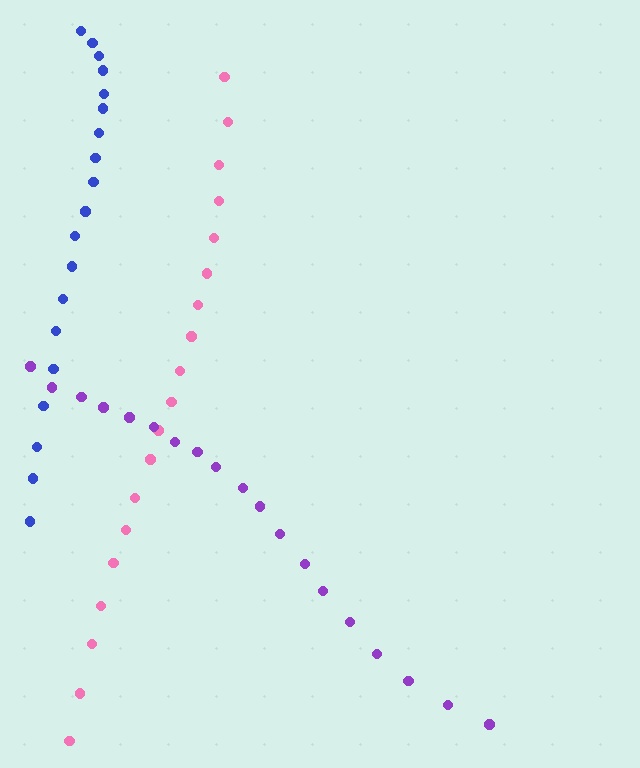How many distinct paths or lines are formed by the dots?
There are 3 distinct paths.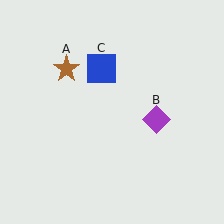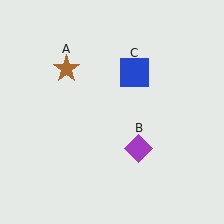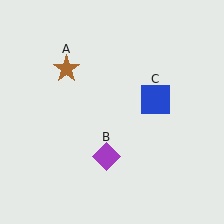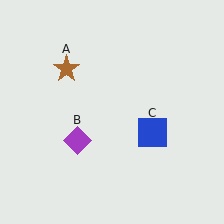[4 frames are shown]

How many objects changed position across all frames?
2 objects changed position: purple diamond (object B), blue square (object C).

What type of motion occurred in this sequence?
The purple diamond (object B), blue square (object C) rotated clockwise around the center of the scene.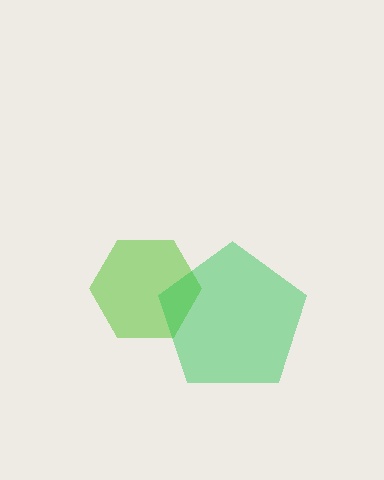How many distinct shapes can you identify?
There are 2 distinct shapes: a lime hexagon, a green pentagon.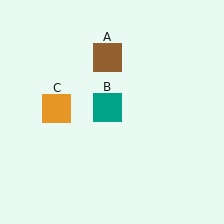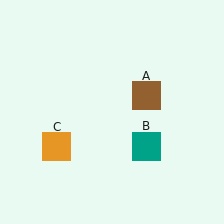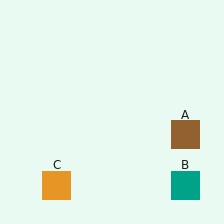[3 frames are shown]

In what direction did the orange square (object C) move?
The orange square (object C) moved down.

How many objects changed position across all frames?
3 objects changed position: brown square (object A), teal square (object B), orange square (object C).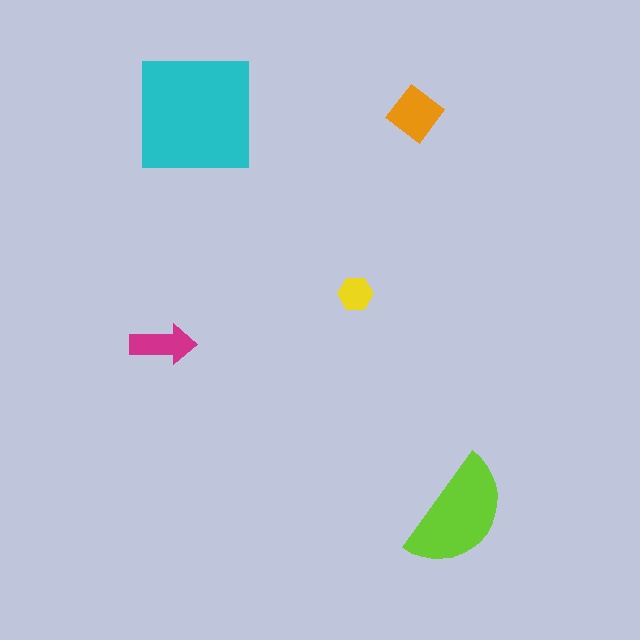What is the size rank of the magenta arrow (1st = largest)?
4th.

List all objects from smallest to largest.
The yellow hexagon, the magenta arrow, the orange diamond, the lime semicircle, the cyan square.